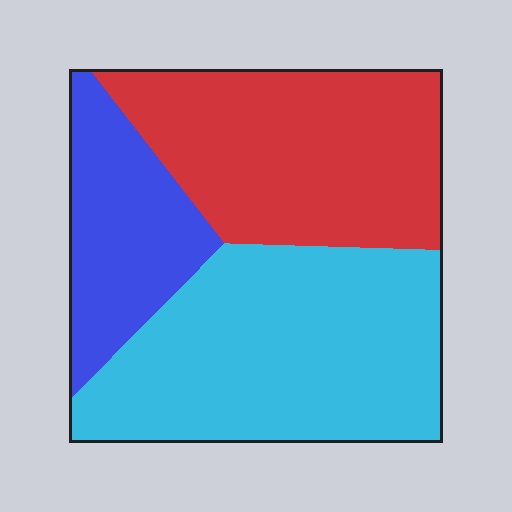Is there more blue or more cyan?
Cyan.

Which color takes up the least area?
Blue, at roughly 20%.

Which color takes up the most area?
Cyan, at roughly 45%.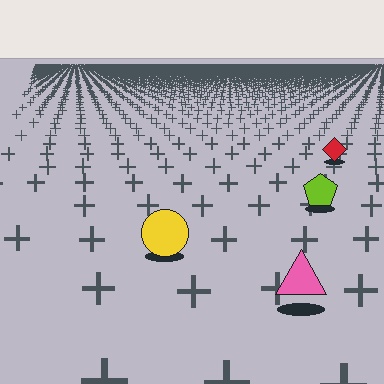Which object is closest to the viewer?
The pink triangle is closest. The texture marks near it are larger and more spread out.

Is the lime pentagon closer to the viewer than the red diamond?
Yes. The lime pentagon is closer — you can tell from the texture gradient: the ground texture is coarser near it.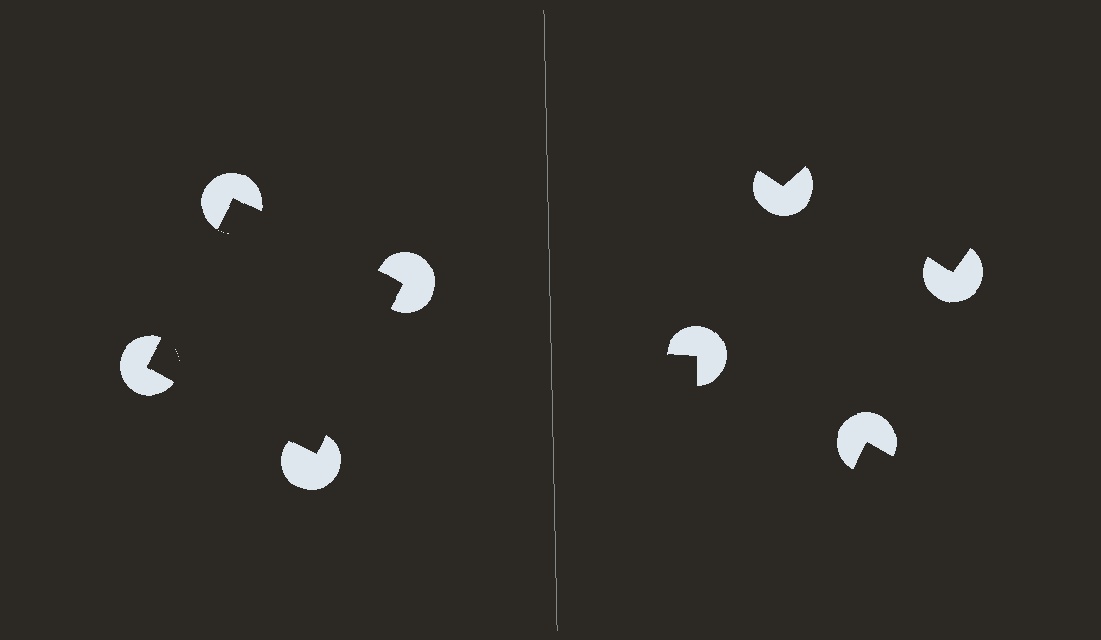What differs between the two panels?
The pac-man discs are positioned identically on both sides; only the wedge orientations differ. On the left they align to a square; on the right they are misaligned.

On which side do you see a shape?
An illusory square appears on the left side. On the right side the wedge cuts are rotated, so no coherent shape forms.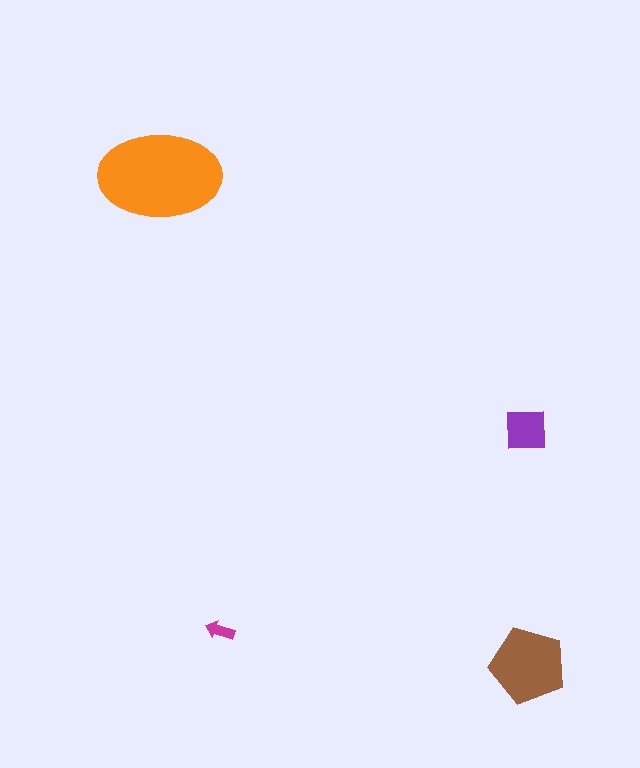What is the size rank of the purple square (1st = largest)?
3rd.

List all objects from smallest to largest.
The magenta arrow, the purple square, the brown pentagon, the orange ellipse.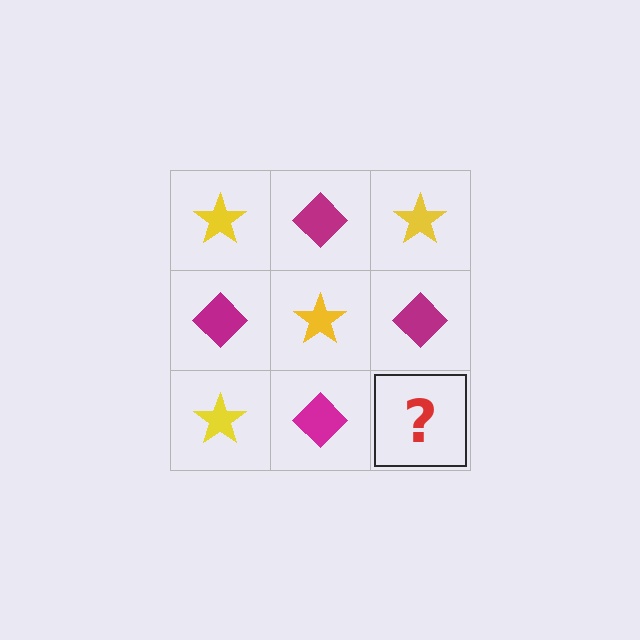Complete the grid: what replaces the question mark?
The question mark should be replaced with a yellow star.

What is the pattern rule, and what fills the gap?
The rule is that it alternates yellow star and magenta diamond in a checkerboard pattern. The gap should be filled with a yellow star.